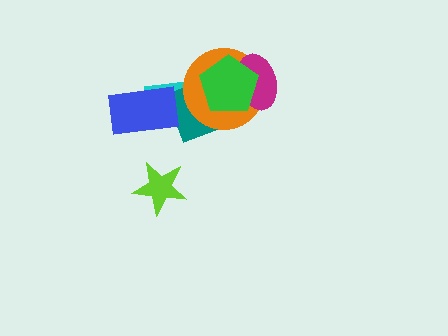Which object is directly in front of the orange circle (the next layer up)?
The magenta ellipse is directly in front of the orange circle.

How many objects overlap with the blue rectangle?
2 objects overlap with the blue rectangle.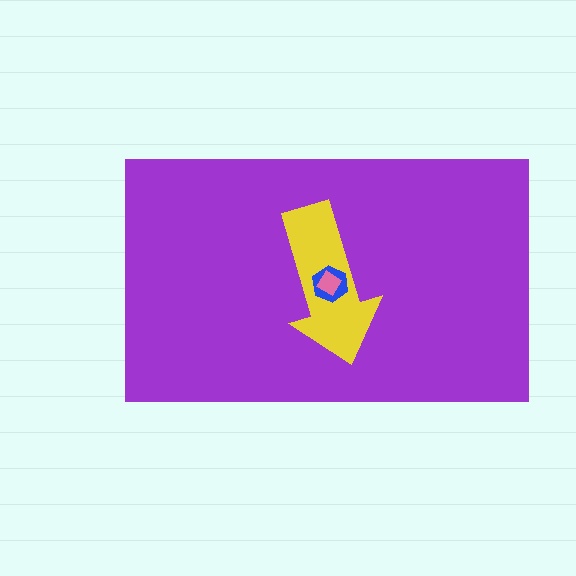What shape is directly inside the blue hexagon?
The pink diamond.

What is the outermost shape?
The purple rectangle.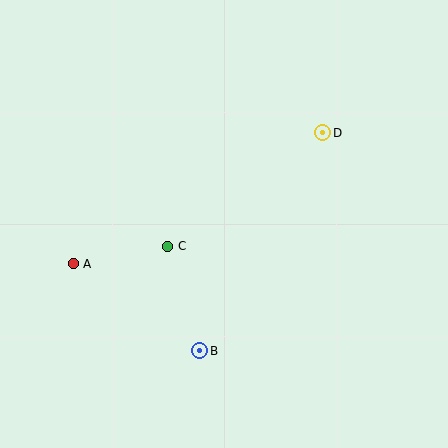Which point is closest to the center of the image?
Point C at (168, 246) is closest to the center.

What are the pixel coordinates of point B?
Point B is at (200, 351).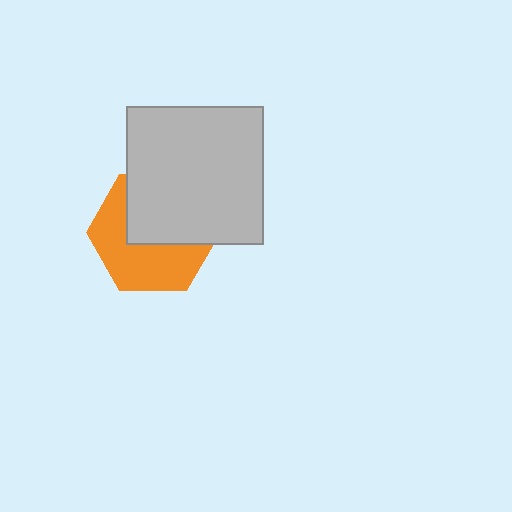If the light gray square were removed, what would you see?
You would see the complete orange hexagon.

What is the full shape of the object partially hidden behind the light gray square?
The partially hidden object is an orange hexagon.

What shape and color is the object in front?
The object in front is a light gray square.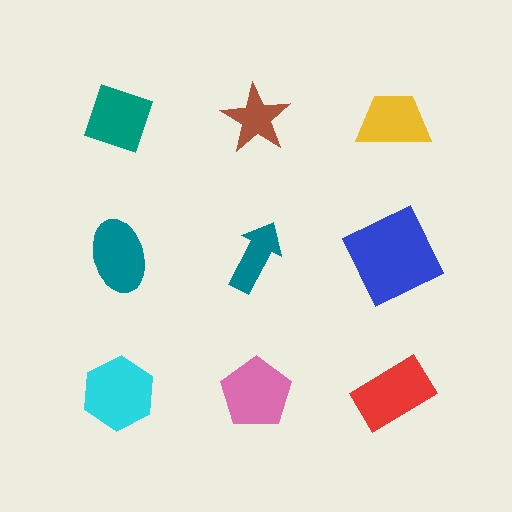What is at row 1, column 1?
A teal diamond.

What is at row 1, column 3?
A yellow trapezoid.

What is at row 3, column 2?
A pink pentagon.